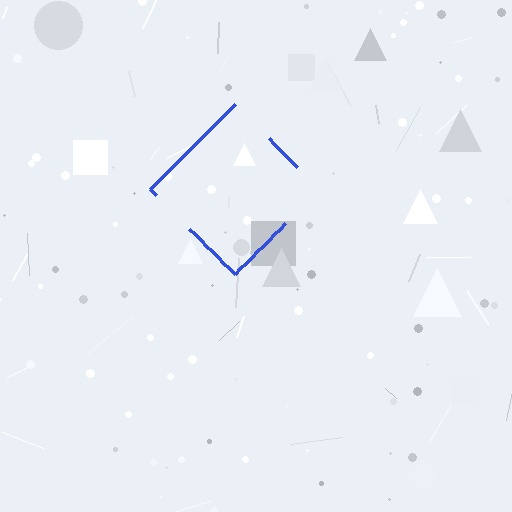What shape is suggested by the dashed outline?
The dashed outline suggests a diamond.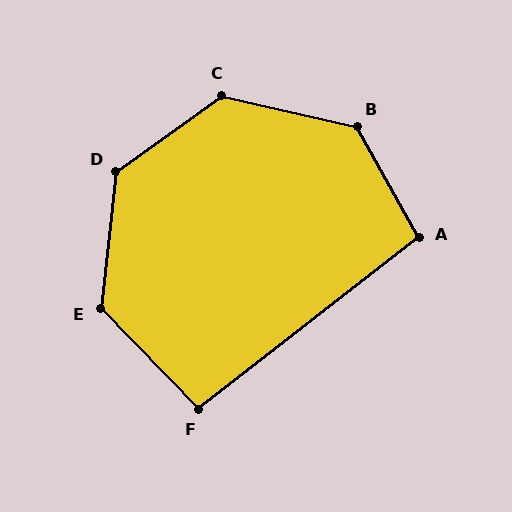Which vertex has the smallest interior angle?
F, at approximately 96 degrees.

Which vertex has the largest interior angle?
B, at approximately 132 degrees.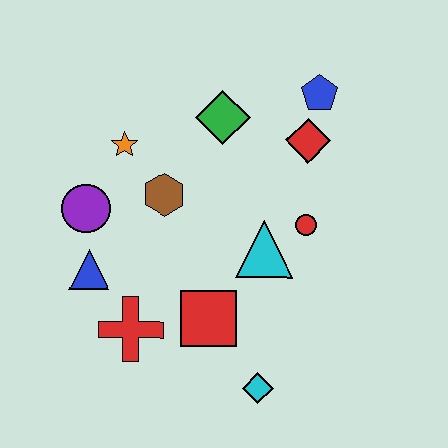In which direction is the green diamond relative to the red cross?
The green diamond is above the red cross.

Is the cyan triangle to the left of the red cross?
No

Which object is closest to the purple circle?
The blue triangle is closest to the purple circle.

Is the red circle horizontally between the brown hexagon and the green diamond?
No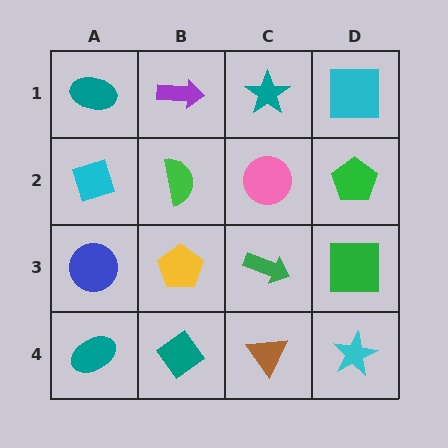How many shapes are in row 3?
4 shapes.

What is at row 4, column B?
A teal diamond.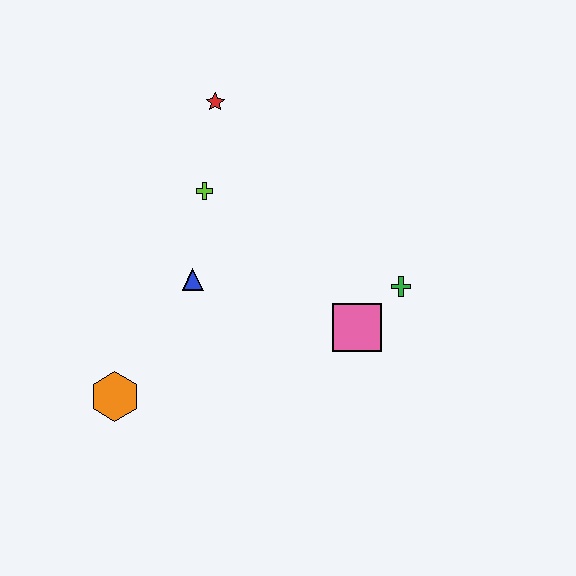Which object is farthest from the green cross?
The orange hexagon is farthest from the green cross.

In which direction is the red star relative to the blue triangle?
The red star is above the blue triangle.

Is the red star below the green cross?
No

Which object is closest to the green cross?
The pink square is closest to the green cross.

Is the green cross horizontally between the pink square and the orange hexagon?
No